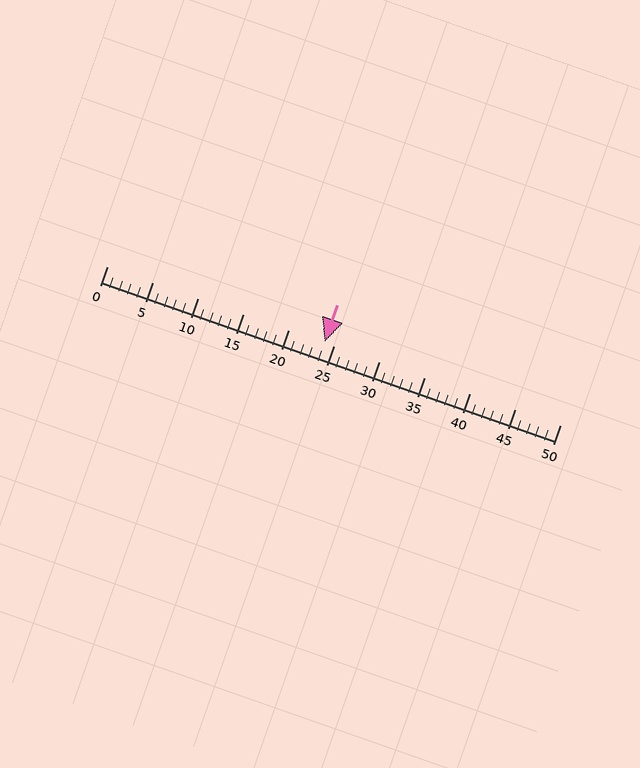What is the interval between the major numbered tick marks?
The major tick marks are spaced 5 units apart.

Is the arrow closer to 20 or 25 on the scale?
The arrow is closer to 25.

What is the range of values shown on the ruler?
The ruler shows values from 0 to 50.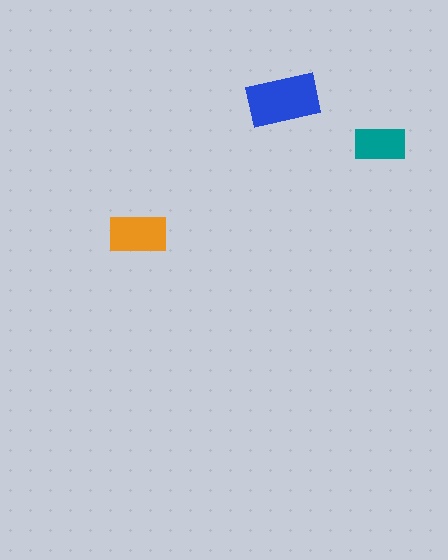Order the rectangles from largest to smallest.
the blue one, the orange one, the teal one.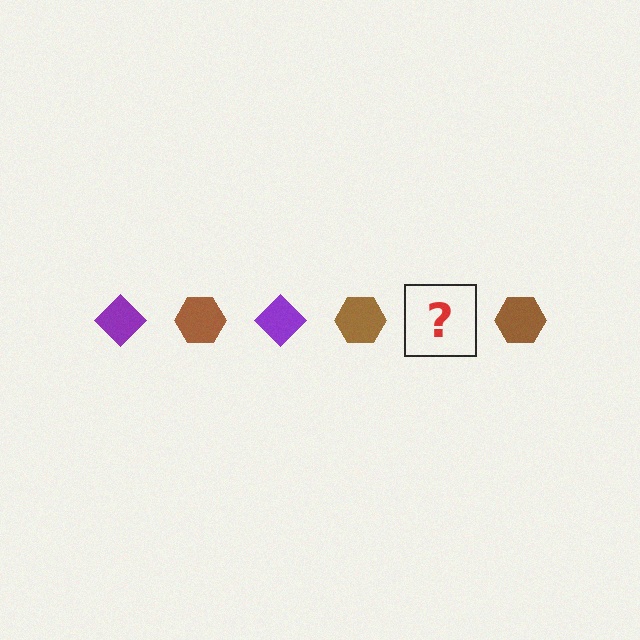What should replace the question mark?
The question mark should be replaced with a purple diamond.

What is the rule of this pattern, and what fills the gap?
The rule is that the pattern alternates between purple diamond and brown hexagon. The gap should be filled with a purple diamond.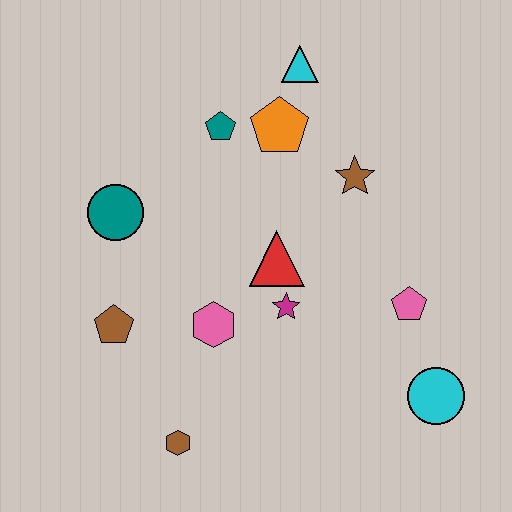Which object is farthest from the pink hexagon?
The cyan triangle is farthest from the pink hexagon.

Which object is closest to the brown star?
The orange pentagon is closest to the brown star.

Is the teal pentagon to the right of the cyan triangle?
No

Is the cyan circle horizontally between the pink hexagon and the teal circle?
No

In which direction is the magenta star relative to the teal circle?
The magenta star is to the right of the teal circle.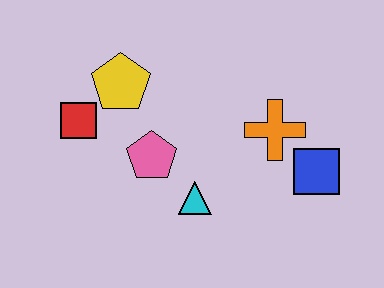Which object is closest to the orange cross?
The blue square is closest to the orange cross.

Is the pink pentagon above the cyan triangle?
Yes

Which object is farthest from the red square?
The blue square is farthest from the red square.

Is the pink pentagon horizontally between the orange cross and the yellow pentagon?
Yes